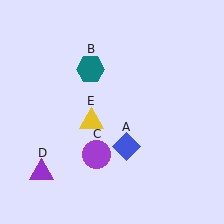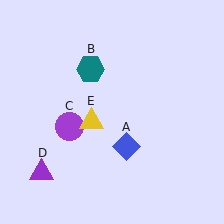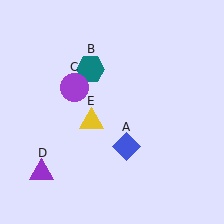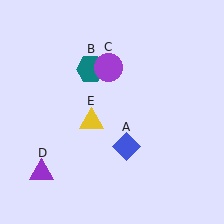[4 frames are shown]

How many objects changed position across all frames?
1 object changed position: purple circle (object C).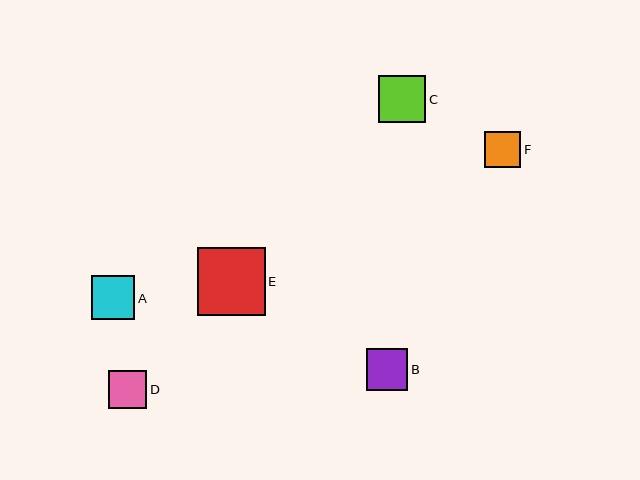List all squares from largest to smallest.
From largest to smallest: E, C, A, B, D, F.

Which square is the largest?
Square E is the largest with a size of approximately 68 pixels.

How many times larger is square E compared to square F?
Square E is approximately 1.9 times the size of square F.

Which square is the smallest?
Square F is the smallest with a size of approximately 36 pixels.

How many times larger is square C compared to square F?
Square C is approximately 1.3 times the size of square F.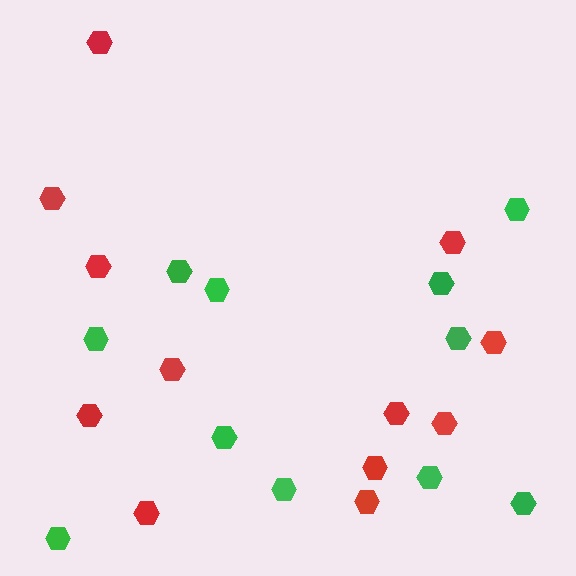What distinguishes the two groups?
There are 2 groups: one group of red hexagons (12) and one group of green hexagons (11).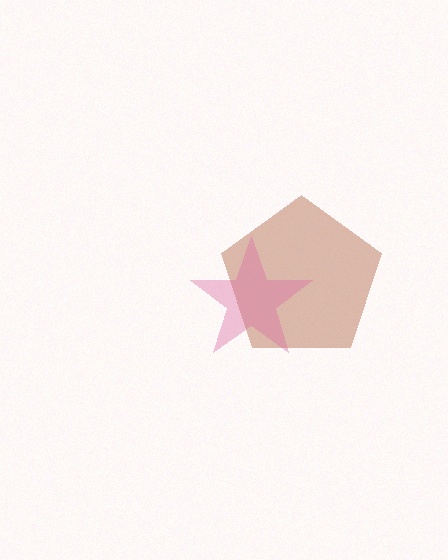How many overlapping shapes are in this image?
There are 2 overlapping shapes in the image.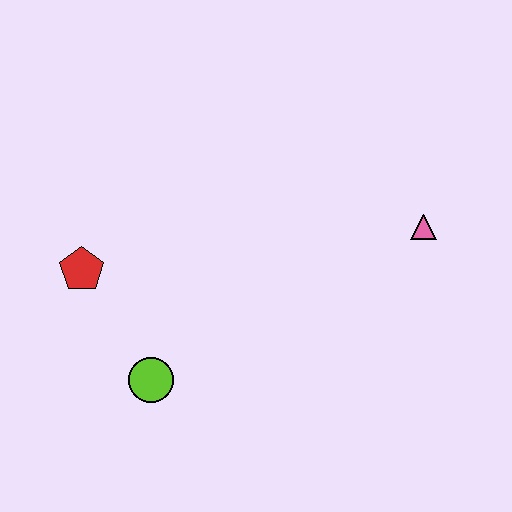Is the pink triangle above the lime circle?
Yes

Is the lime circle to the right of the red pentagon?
Yes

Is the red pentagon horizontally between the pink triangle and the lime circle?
No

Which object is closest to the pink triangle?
The lime circle is closest to the pink triangle.